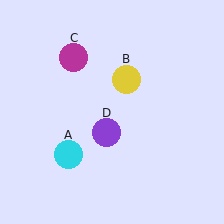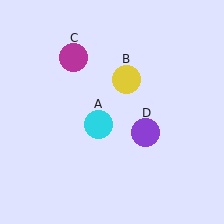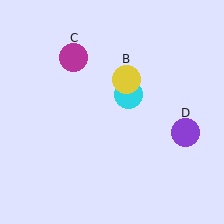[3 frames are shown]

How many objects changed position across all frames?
2 objects changed position: cyan circle (object A), purple circle (object D).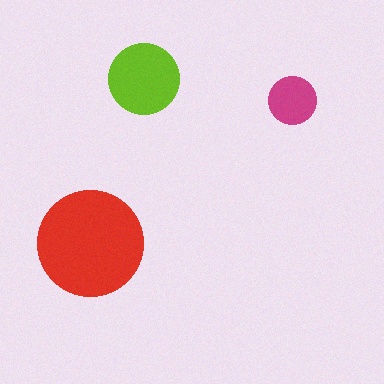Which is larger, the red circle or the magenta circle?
The red one.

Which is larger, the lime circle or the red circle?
The red one.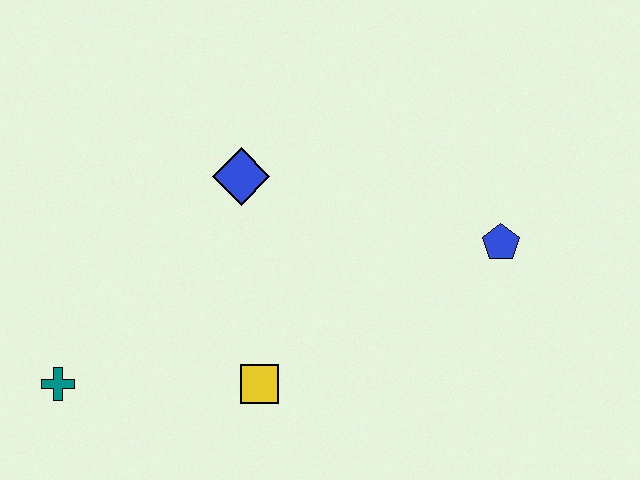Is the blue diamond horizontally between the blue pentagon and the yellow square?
No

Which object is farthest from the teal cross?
The blue pentagon is farthest from the teal cross.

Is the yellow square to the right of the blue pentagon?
No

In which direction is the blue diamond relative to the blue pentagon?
The blue diamond is to the left of the blue pentagon.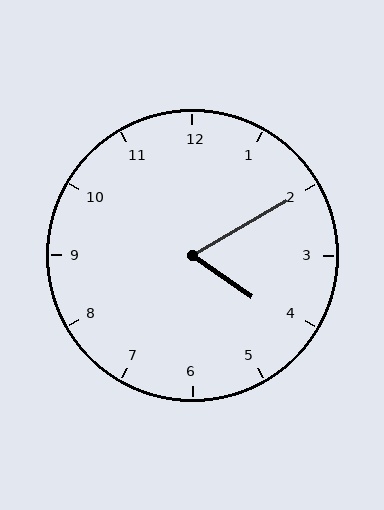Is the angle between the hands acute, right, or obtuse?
It is acute.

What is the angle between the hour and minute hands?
Approximately 65 degrees.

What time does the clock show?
4:10.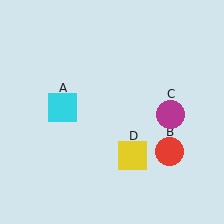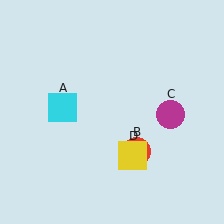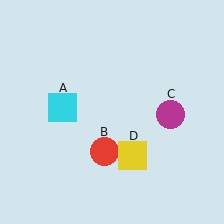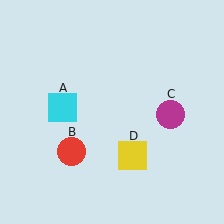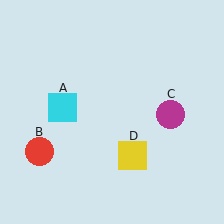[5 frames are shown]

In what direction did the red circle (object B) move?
The red circle (object B) moved left.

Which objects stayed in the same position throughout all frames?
Cyan square (object A) and magenta circle (object C) and yellow square (object D) remained stationary.